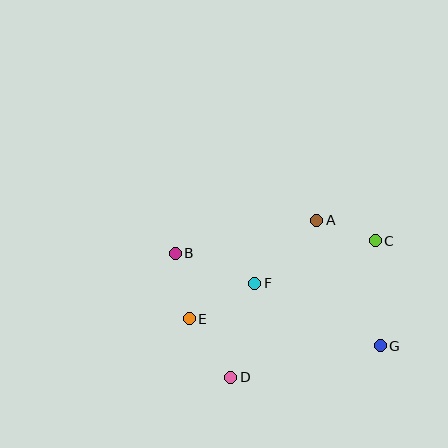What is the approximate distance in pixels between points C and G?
The distance between C and G is approximately 105 pixels.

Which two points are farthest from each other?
Points B and G are farthest from each other.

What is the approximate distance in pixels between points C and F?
The distance between C and F is approximately 128 pixels.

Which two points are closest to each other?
Points A and C are closest to each other.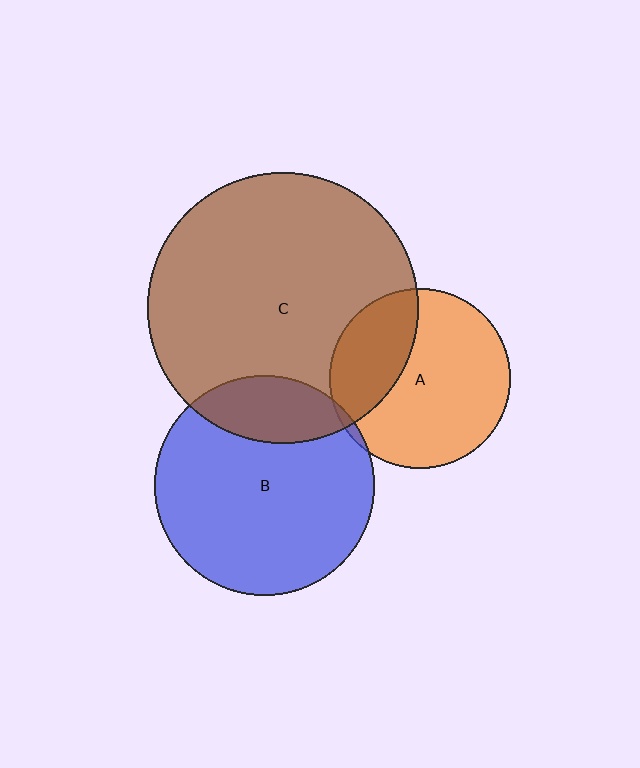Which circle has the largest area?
Circle C (brown).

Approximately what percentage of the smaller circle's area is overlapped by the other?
Approximately 30%.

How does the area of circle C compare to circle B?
Approximately 1.5 times.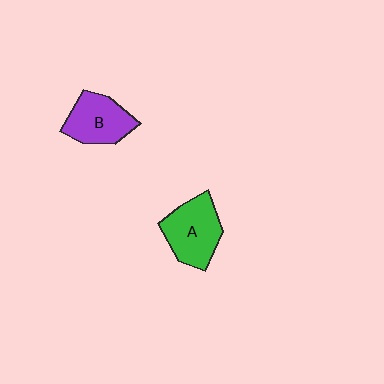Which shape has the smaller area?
Shape B (purple).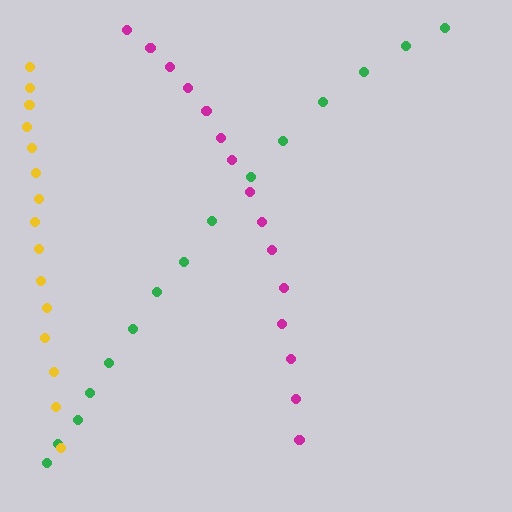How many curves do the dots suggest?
There are 3 distinct paths.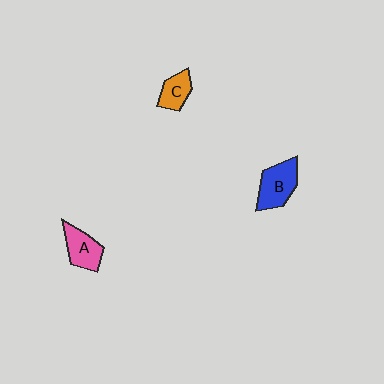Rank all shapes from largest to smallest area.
From largest to smallest: B (blue), A (pink), C (orange).